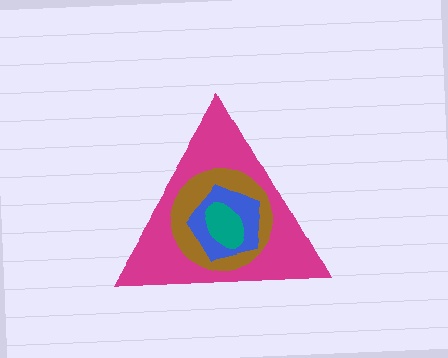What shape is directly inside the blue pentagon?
The teal ellipse.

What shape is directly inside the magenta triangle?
The brown circle.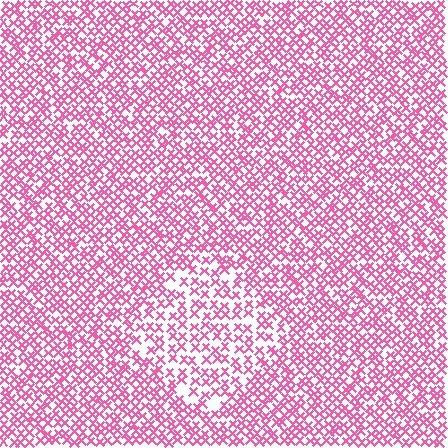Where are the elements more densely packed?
The elements are more densely packed outside the diamond boundary.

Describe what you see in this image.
The image contains small pink elements arranged at two different densities. A diamond-shaped region is visible where the elements are less densely packed than the surrounding area.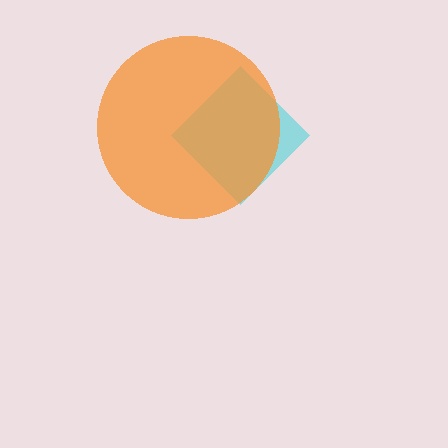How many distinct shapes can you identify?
There are 2 distinct shapes: a cyan diamond, an orange circle.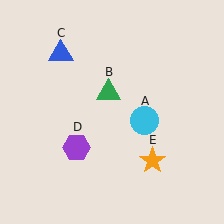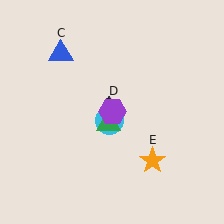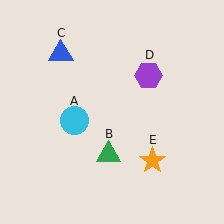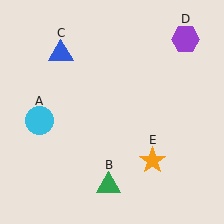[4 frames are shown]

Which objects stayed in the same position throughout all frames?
Blue triangle (object C) and orange star (object E) remained stationary.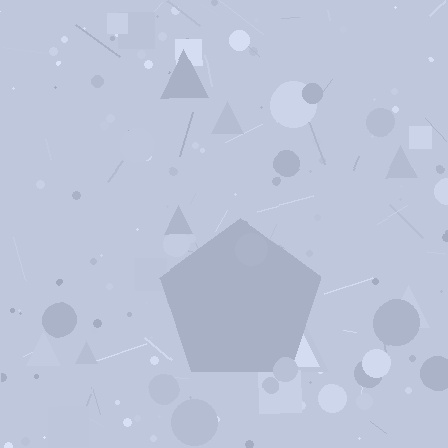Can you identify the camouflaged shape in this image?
The camouflaged shape is a pentagon.